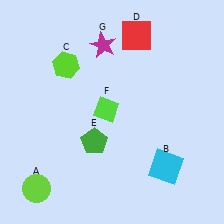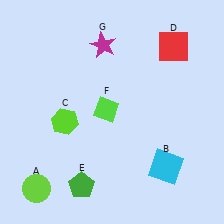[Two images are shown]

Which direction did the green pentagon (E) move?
The green pentagon (E) moved down.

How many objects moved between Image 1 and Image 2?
3 objects moved between the two images.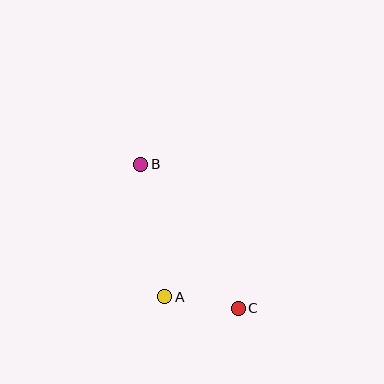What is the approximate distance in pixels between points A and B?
The distance between A and B is approximately 135 pixels.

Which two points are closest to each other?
Points A and C are closest to each other.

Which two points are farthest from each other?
Points B and C are farthest from each other.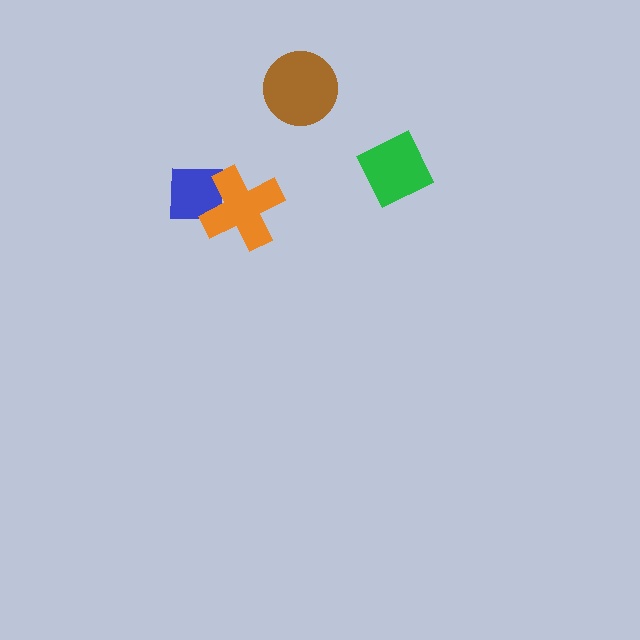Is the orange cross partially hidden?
No, no other shape covers it.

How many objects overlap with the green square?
0 objects overlap with the green square.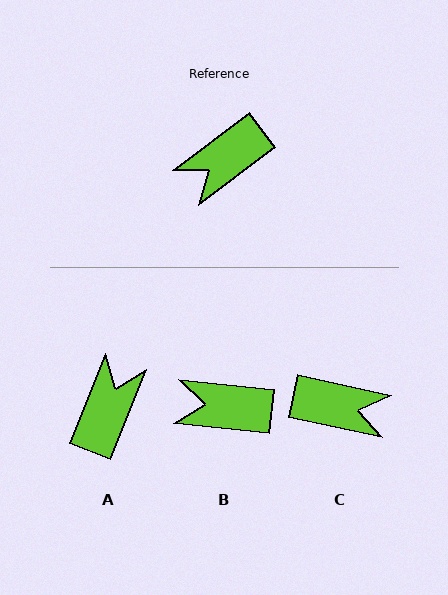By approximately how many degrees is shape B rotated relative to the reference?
Approximately 43 degrees clockwise.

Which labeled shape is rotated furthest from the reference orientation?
A, about 149 degrees away.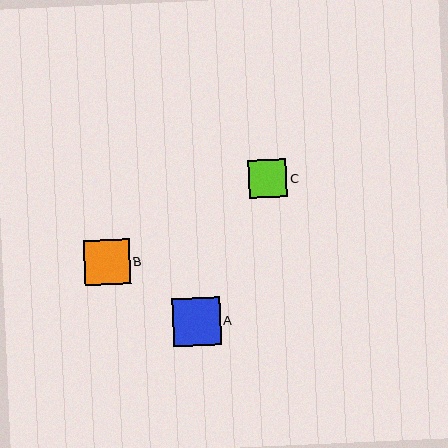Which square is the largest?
Square A is the largest with a size of approximately 47 pixels.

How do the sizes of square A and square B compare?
Square A and square B are approximately the same size.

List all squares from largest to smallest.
From largest to smallest: A, B, C.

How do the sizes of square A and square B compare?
Square A and square B are approximately the same size.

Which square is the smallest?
Square C is the smallest with a size of approximately 38 pixels.